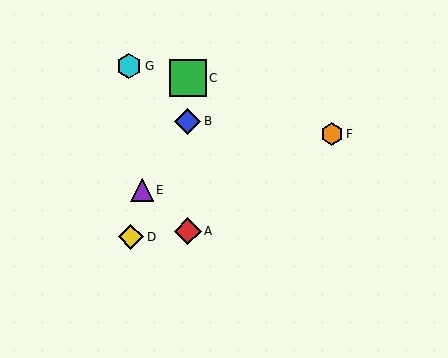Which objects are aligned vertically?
Objects A, B, C are aligned vertically.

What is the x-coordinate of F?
Object F is at x≈332.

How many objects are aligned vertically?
3 objects (A, B, C) are aligned vertically.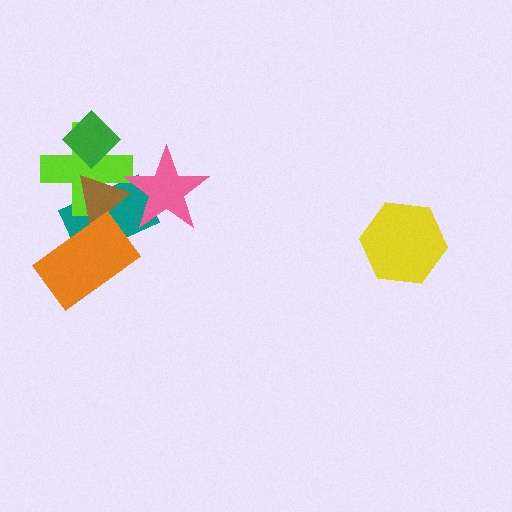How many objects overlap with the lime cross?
3 objects overlap with the lime cross.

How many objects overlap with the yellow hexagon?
0 objects overlap with the yellow hexagon.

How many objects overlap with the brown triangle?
4 objects overlap with the brown triangle.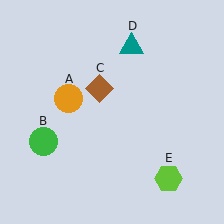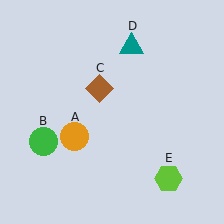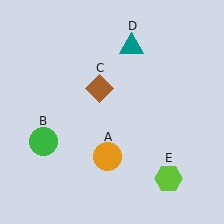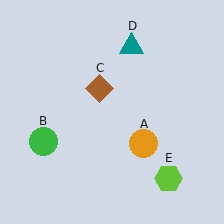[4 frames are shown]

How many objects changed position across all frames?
1 object changed position: orange circle (object A).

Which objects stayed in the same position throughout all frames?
Green circle (object B) and brown diamond (object C) and teal triangle (object D) and lime hexagon (object E) remained stationary.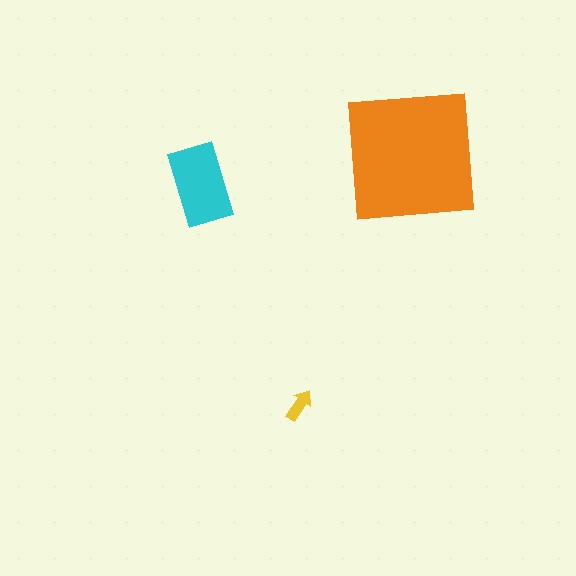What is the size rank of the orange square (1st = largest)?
1st.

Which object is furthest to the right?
The orange square is rightmost.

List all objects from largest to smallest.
The orange square, the cyan rectangle, the yellow arrow.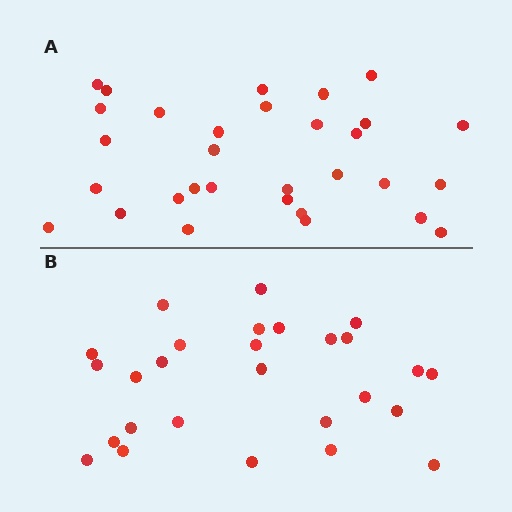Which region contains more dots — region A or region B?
Region A (the top region) has more dots.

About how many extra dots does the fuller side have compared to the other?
Region A has about 4 more dots than region B.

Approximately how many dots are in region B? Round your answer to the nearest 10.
About 30 dots. (The exact count is 27, which rounds to 30.)